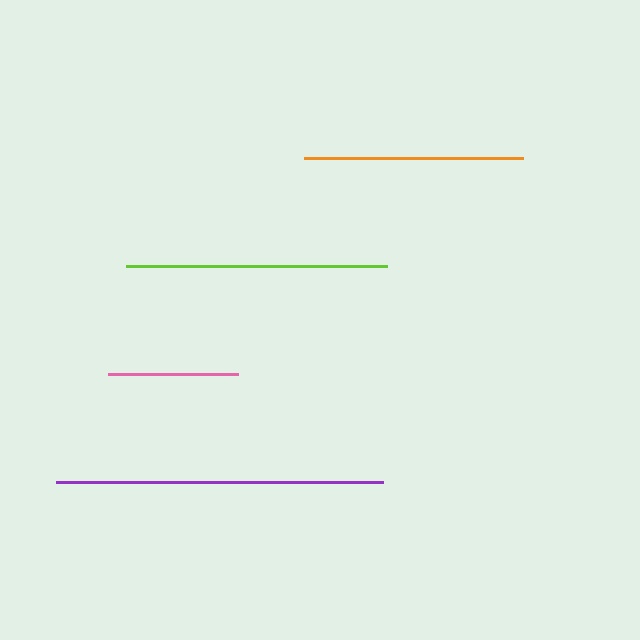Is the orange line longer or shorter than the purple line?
The purple line is longer than the orange line.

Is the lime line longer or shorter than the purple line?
The purple line is longer than the lime line.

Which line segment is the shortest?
The pink line is the shortest at approximately 131 pixels.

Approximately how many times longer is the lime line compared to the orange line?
The lime line is approximately 1.2 times the length of the orange line.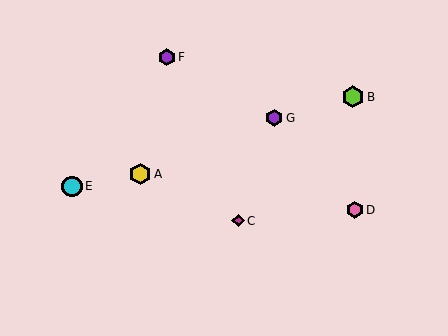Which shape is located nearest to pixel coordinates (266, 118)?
The purple hexagon (labeled G) at (274, 118) is nearest to that location.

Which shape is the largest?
The lime hexagon (labeled B) is the largest.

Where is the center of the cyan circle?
The center of the cyan circle is at (72, 186).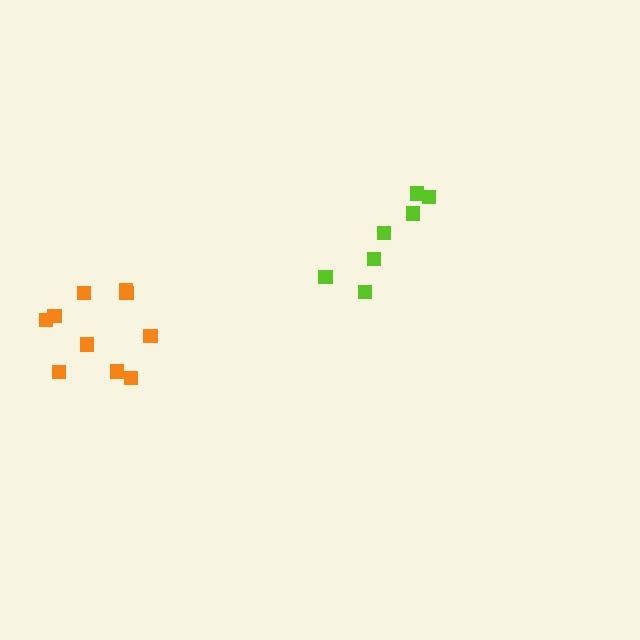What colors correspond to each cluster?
The clusters are colored: lime, orange.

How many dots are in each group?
Group 1: 7 dots, Group 2: 10 dots (17 total).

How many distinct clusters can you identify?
There are 2 distinct clusters.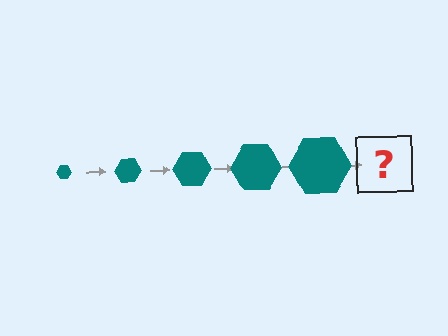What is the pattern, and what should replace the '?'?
The pattern is that the hexagon gets progressively larger each step. The '?' should be a teal hexagon, larger than the previous one.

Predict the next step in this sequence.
The next step is a teal hexagon, larger than the previous one.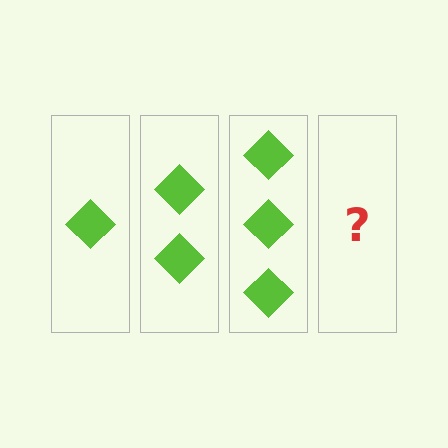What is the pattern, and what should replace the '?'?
The pattern is that each step adds one more diamond. The '?' should be 4 diamonds.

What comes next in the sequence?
The next element should be 4 diamonds.